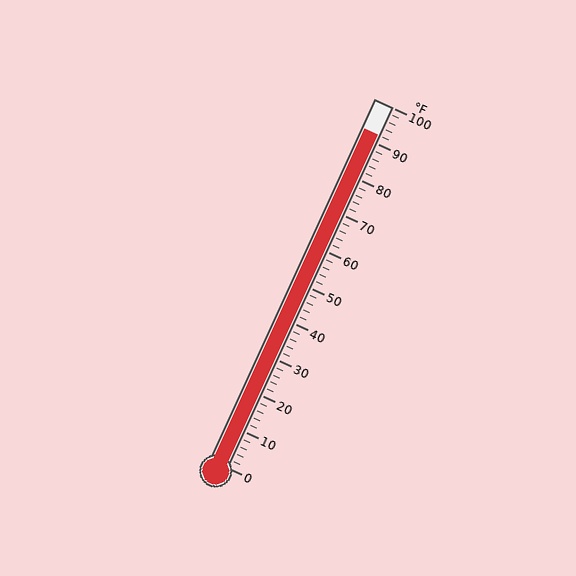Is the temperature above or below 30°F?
The temperature is above 30°F.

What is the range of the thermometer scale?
The thermometer scale ranges from 0°F to 100°F.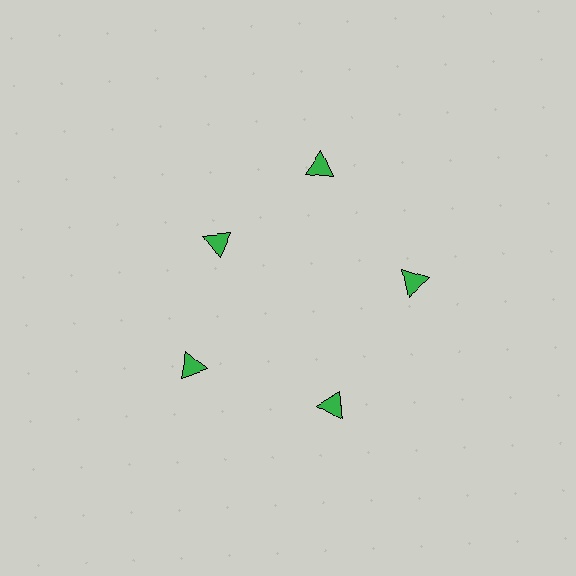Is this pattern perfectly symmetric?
No. The 5 green triangles are arranged in a ring, but one element near the 10 o'clock position is pulled inward toward the center, breaking the 5-fold rotational symmetry.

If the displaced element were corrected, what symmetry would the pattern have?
It would have 5-fold rotational symmetry — the pattern would map onto itself every 72 degrees.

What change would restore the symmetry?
The symmetry would be restored by moving it outward, back onto the ring so that all 5 triangles sit at equal angles and equal distance from the center.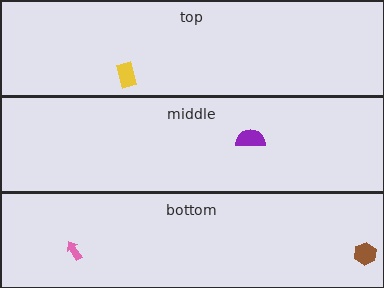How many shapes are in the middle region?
1.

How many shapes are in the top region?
1.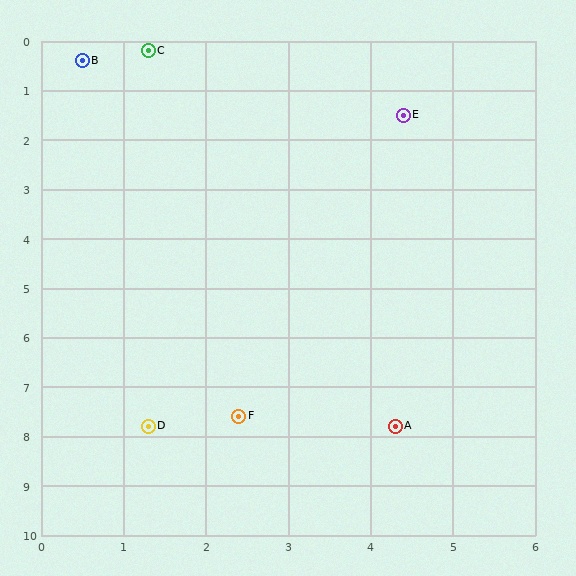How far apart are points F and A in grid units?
Points F and A are about 1.9 grid units apart.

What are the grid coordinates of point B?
Point B is at approximately (0.5, 0.4).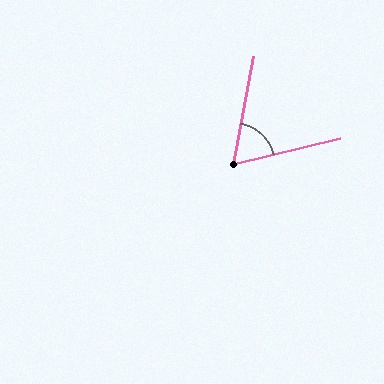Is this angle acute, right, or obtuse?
It is acute.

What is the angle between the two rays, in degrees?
Approximately 66 degrees.